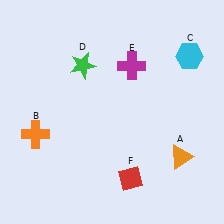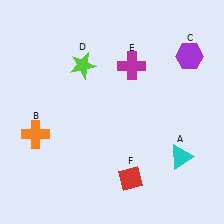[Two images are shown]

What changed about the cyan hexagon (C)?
In Image 1, C is cyan. In Image 2, it changed to purple.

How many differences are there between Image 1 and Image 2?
There are 3 differences between the two images.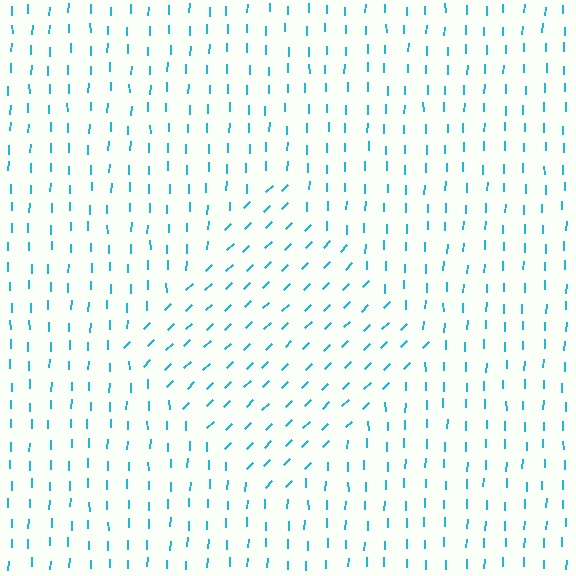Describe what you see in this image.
The image is filled with small cyan line segments. A diamond region in the image has lines oriented differently from the surrounding lines, creating a visible texture boundary.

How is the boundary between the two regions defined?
The boundary is defined purely by a change in line orientation (approximately 45 degrees difference). All lines are the same color and thickness.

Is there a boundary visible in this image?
Yes, there is a texture boundary formed by a change in line orientation.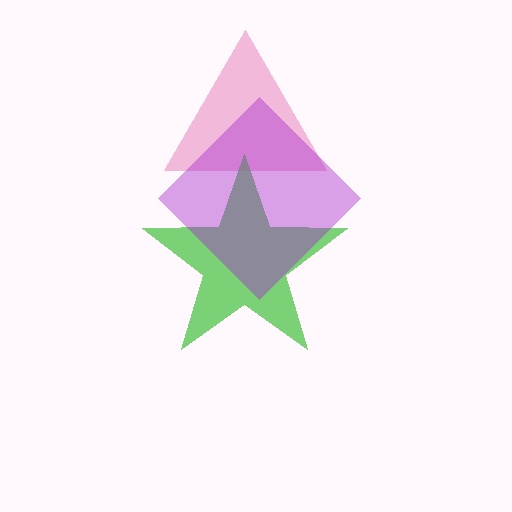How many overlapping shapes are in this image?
There are 3 overlapping shapes in the image.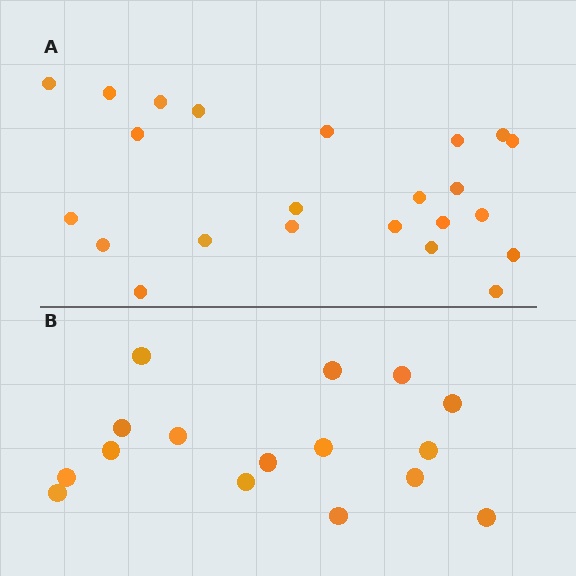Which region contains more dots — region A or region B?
Region A (the top region) has more dots.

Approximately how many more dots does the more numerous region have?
Region A has roughly 8 or so more dots than region B.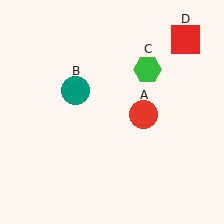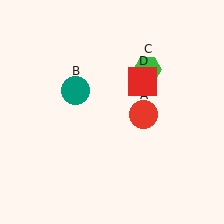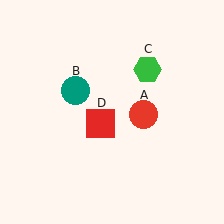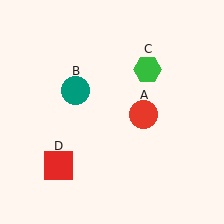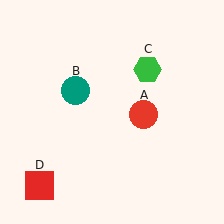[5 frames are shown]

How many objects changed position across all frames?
1 object changed position: red square (object D).